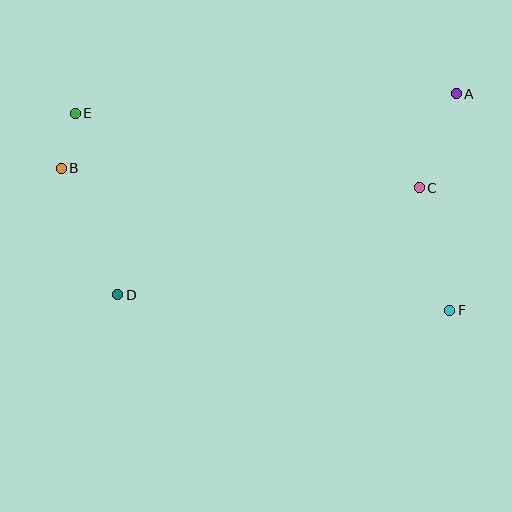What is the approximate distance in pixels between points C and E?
The distance between C and E is approximately 352 pixels.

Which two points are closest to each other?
Points B and E are closest to each other.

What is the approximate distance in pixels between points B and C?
The distance between B and C is approximately 359 pixels.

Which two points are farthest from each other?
Points E and F are farthest from each other.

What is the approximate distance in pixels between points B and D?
The distance between B and D is approximately 139 pixels.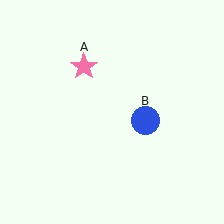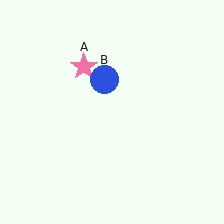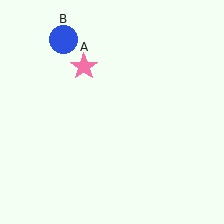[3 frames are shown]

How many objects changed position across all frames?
1 object changed position: blue circle (object B).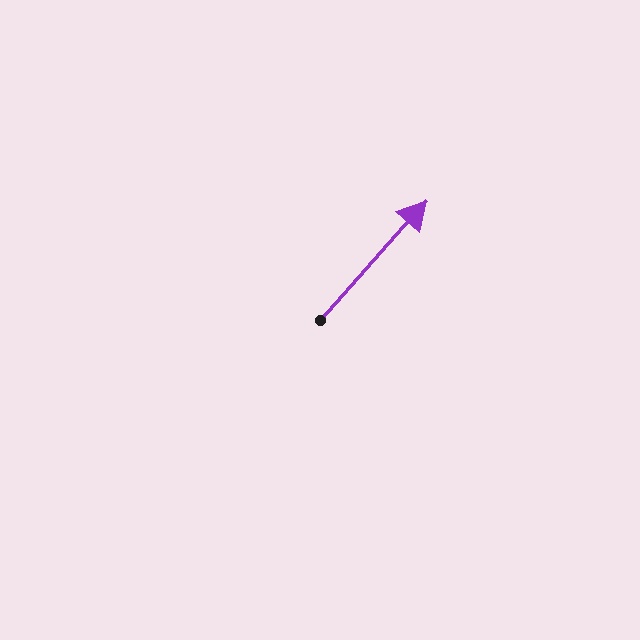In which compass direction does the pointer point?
Northeast.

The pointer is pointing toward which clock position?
Roughly 1 o'clock.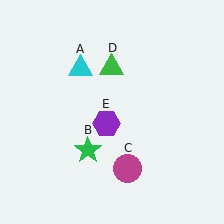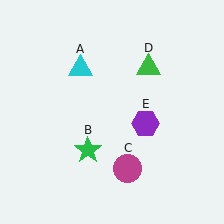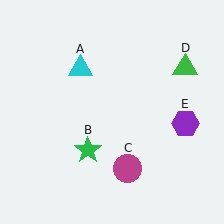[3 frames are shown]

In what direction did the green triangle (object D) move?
The green triangle (object D) moved right.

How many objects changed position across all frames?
2 objects changed position: green triangle (object D), purple hexagon (object E).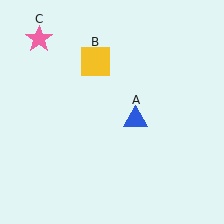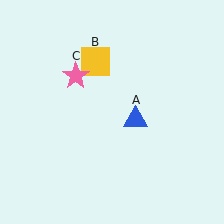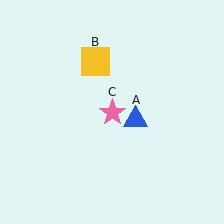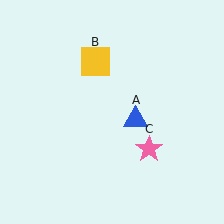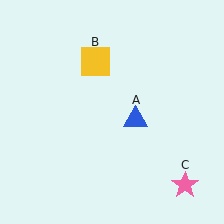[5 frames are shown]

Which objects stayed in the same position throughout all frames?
Blue triangle (object A) and yellow square (object B) remained stationary.